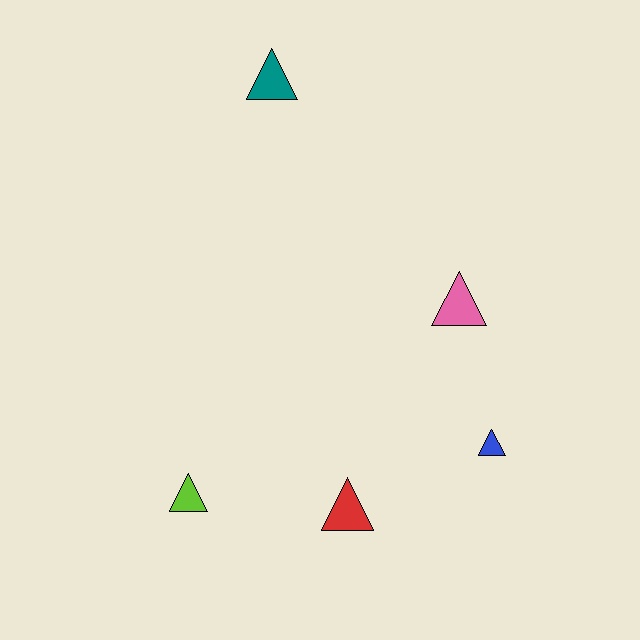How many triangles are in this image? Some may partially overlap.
There are 5 triangles.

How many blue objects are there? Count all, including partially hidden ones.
There is 1 blue object.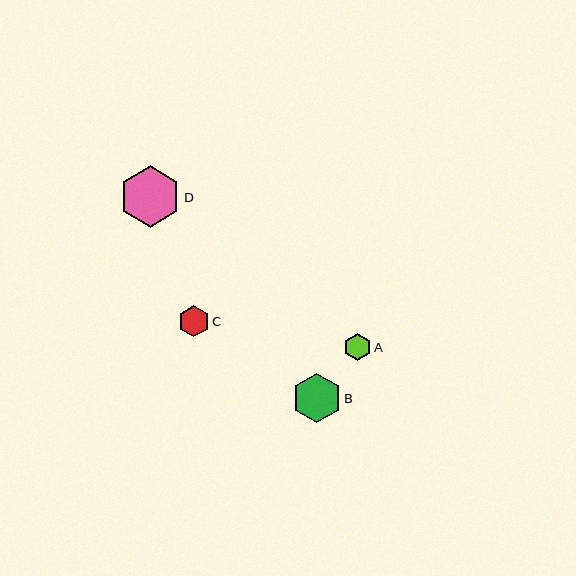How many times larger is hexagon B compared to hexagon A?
Hexagon B is approximately 1.8 times the size of hexagon A.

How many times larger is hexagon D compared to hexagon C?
Hexagon D is approximately 2.0 times the size of hexagon C.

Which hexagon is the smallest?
Hexagon A is the smallest with a size of approximately 27 pixels.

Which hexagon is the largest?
Hexagon D is the largest with a size of approximately 61 pixels.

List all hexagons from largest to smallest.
From largest to smallest: D, B, C, A.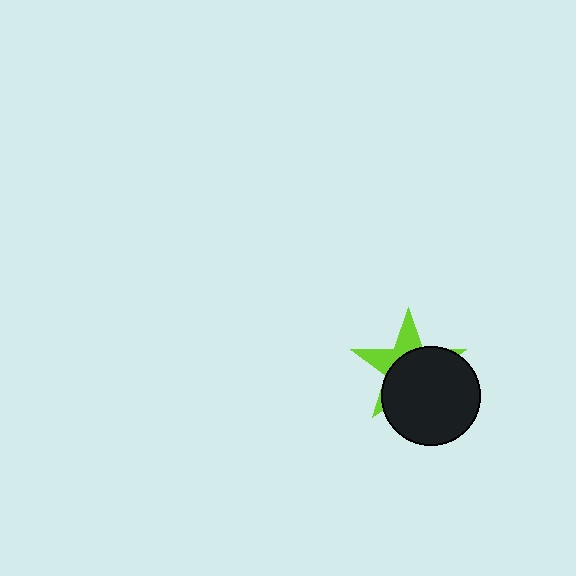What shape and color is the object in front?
The object in front is a black circle.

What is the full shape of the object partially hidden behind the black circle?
The partially hidden object is a lime star.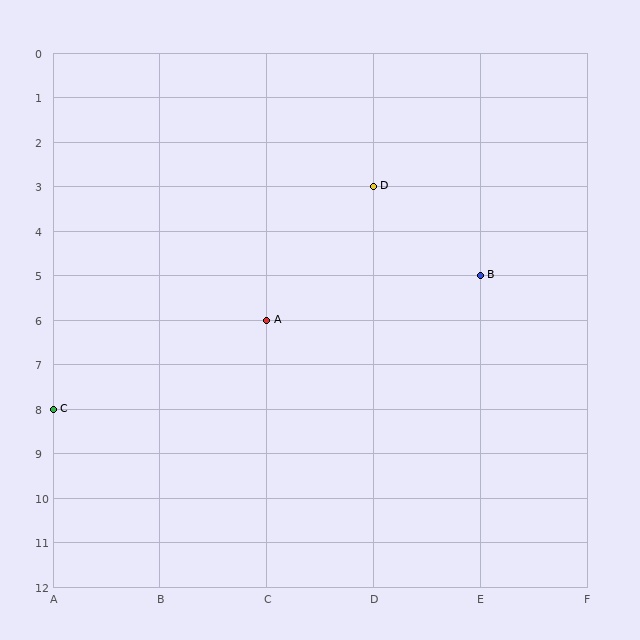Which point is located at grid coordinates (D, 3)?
Point D is at (D, 3).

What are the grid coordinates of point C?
Point C is at grid coordinates (A, 8).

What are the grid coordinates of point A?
Point A is at grid coordinates (C, 6).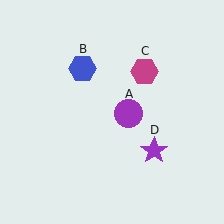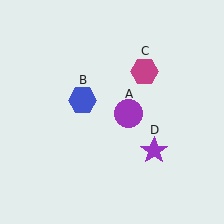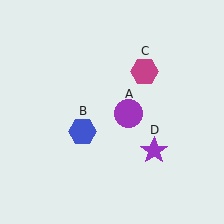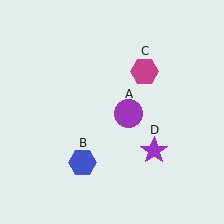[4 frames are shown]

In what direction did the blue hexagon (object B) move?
The blue hexagon (object B) moved down.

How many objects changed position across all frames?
1 object changed position: blue hexagon (object B).